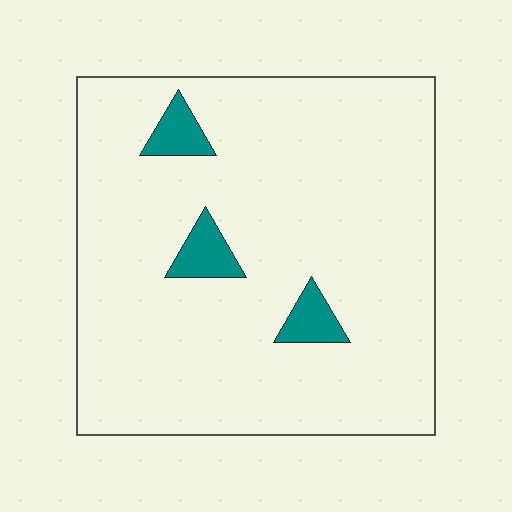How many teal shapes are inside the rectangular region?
3.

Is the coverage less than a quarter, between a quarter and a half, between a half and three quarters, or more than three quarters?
Less than a quarter.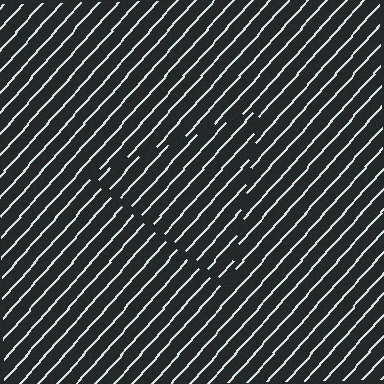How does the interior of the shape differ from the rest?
The interior of the shape contains the same grating, shifted by half a period — the contour is defined by the phase discontinuity where line-ends from the inner and outer gratings abut.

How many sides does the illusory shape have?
3 sides — the line-ends trace a triangle.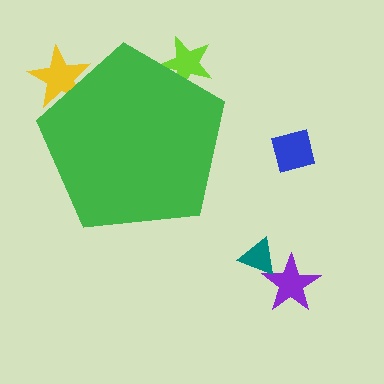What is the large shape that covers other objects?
A green pentagon.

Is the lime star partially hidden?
Yes, the lime star is partially hidden behind the green pentagon.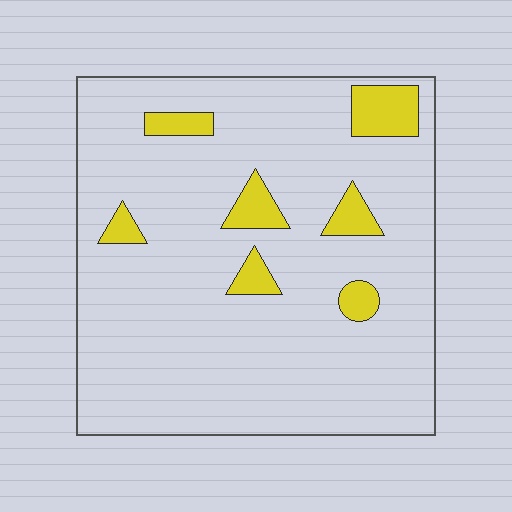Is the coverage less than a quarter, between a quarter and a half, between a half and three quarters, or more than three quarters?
Less than a quarter.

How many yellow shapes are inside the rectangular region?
7.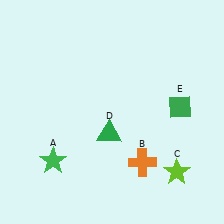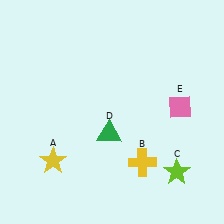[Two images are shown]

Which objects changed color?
A changed from green to yellow. B changed from orange to yellow. E changed from green to pink.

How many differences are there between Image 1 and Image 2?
There are 3 differences between the two images.